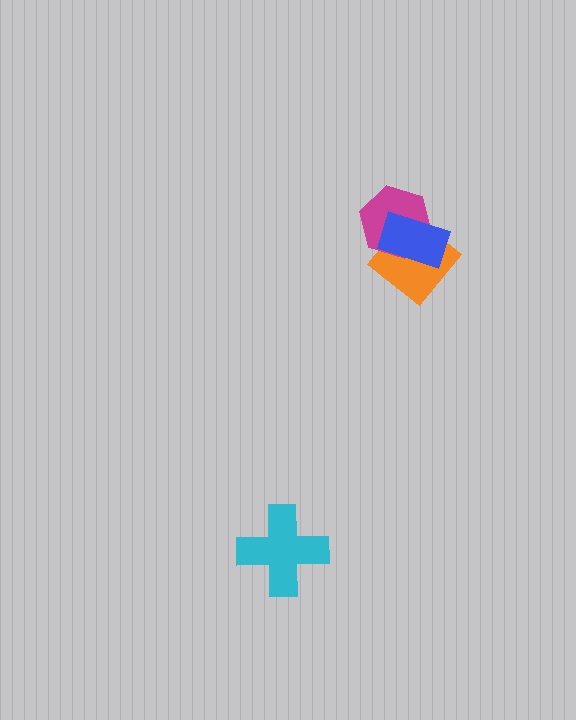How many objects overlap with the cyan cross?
0 objects overlap with the cyan cross.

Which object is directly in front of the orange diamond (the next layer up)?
The magenta hexagon is directly in front of the orange diamond.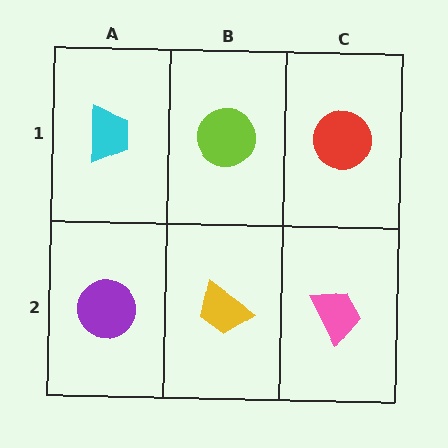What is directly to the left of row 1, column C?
A lime circle.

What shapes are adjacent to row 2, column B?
A lime circle (row 1, column B), a purple circle (row 2, column A), a pink trapezoid (row 2, column C).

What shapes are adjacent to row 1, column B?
A yellow trapezoid (row 2, column B), a cyan trapezoid (row 1, column A), a red circle (row 1, column C).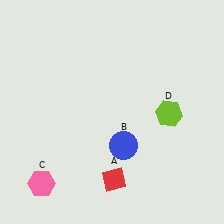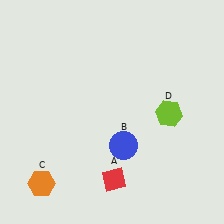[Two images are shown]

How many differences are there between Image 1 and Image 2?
There is 1 difference between the two images.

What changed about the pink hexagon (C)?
In Image 1, C is pink. In Image 2, it changed to orange.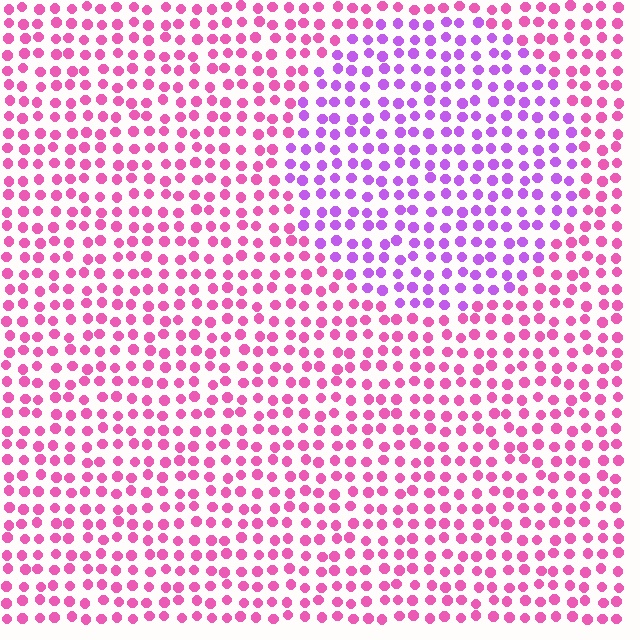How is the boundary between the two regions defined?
The boundary is defined purely by a slight shift in hue (about 40 degrees). Spacing, size, and orientation are identical on both sides.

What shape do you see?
I see a circle.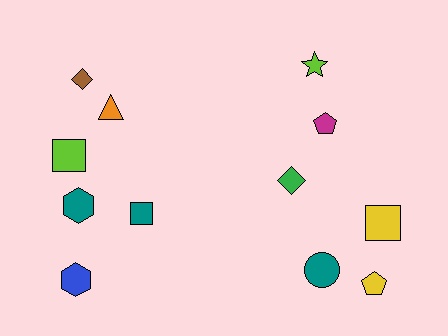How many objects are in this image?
There are 12 objects.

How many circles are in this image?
There is 1 circle.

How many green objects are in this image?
There is 1 green object.